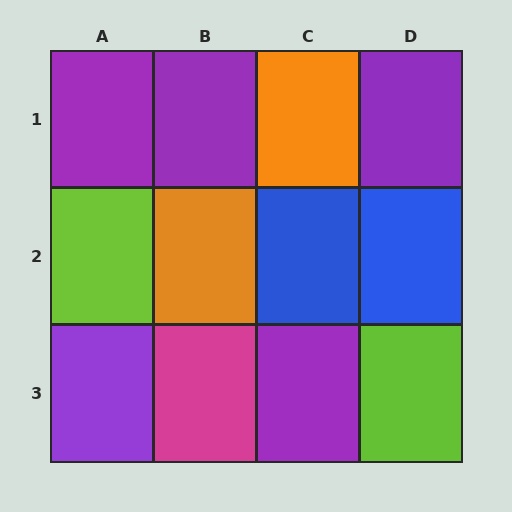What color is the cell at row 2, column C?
Blue.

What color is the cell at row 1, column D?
Purple.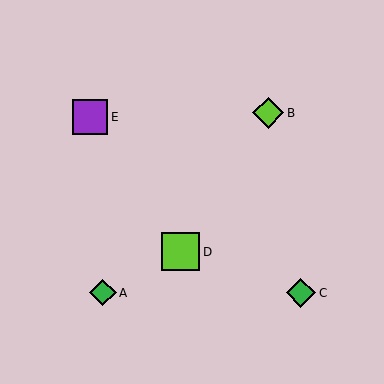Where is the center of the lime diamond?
The center of the lime diamond is at (268, 113).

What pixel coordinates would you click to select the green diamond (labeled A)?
Click at (103, 293) to select the green diamond A.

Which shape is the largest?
The lime square (labeled D) is the largest.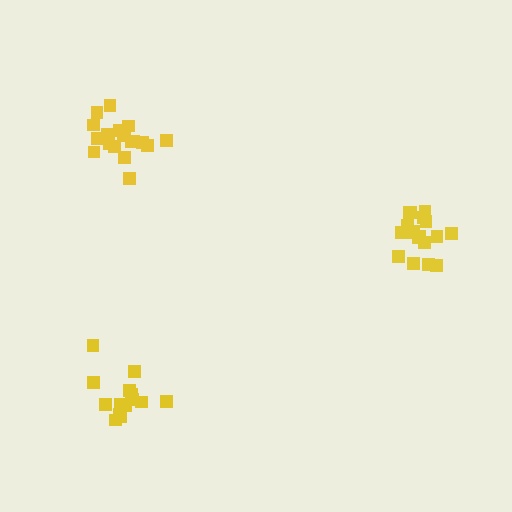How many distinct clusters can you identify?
There are 3 distinct clusters.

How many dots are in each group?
Group 1: 18 dots, Group 2: 15 dots, Group 3: 19 dots (52 total).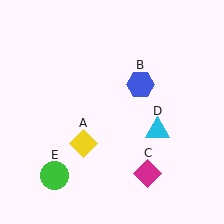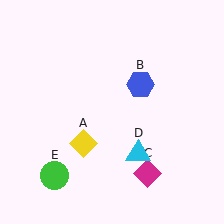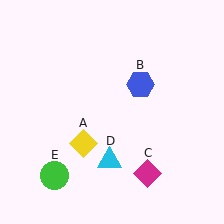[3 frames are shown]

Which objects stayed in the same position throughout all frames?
Yellow diamond (object A) and blue hexagon (object B) and magenta diamond (object C) and green circle (object E) remained stationary.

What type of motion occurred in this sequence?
The cyan triangle (object D) rotated clockwise around the center of the scene.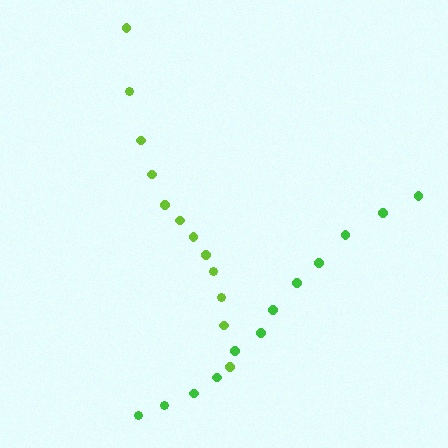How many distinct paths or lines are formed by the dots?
There are 2 distinct paths.